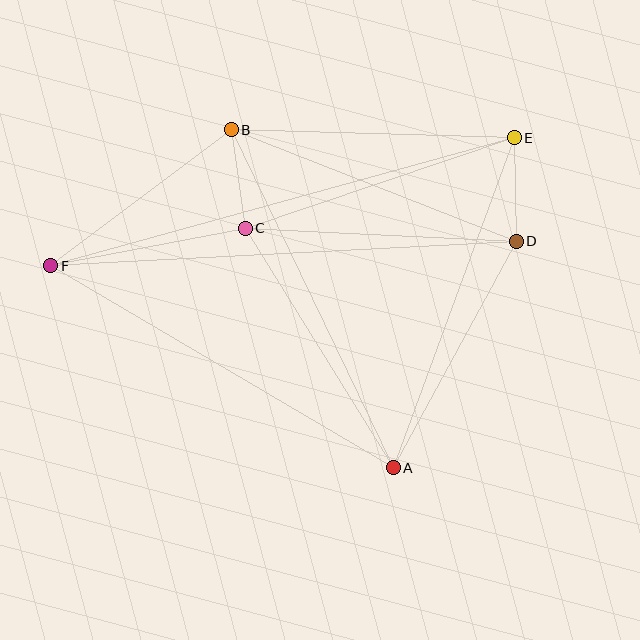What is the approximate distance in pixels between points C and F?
The distance between C and F is approximately 198 pixels.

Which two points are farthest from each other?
Points E and F are farthest from each other.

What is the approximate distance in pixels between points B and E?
The distance between B and E is approximately 283 pixels.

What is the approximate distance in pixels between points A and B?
The distance between A and B is approximately 375 pixels.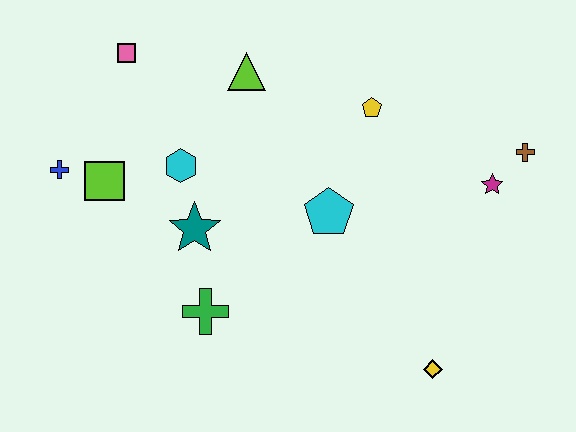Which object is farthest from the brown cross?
The blue cross is farthest from the brown cross.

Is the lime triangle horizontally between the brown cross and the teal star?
Yes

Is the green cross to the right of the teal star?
Yes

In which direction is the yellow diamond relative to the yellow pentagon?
The yellow diamond is below the yellow pentagon.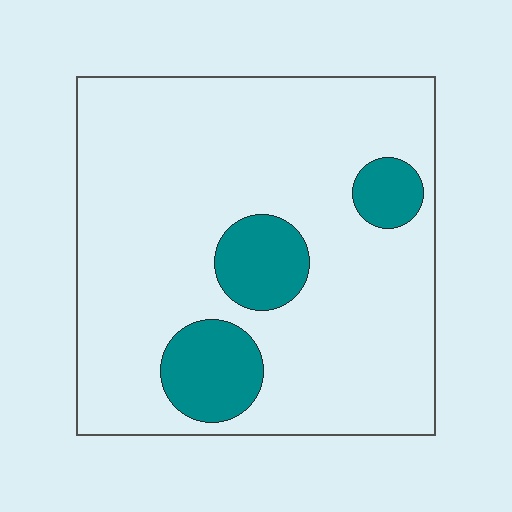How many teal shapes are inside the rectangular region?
3.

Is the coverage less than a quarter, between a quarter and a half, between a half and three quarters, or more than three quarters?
Less than a quarter.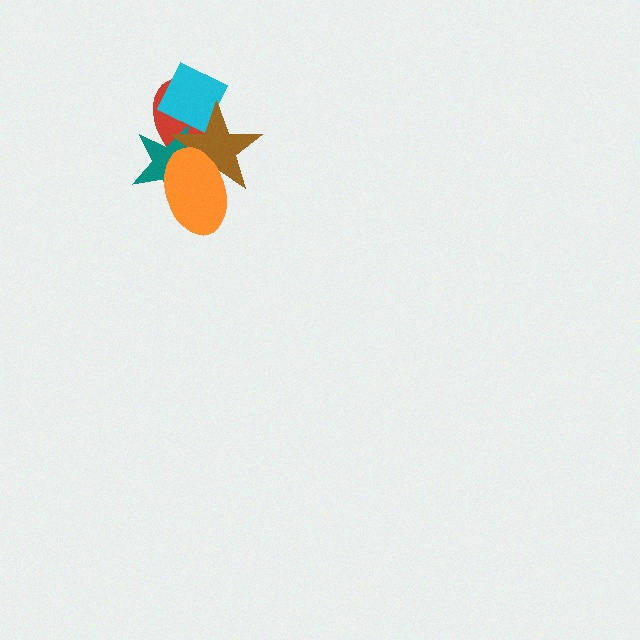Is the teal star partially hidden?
Yes, it is partially covered by another shape.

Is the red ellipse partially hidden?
Yes, it is partially covered by another shape.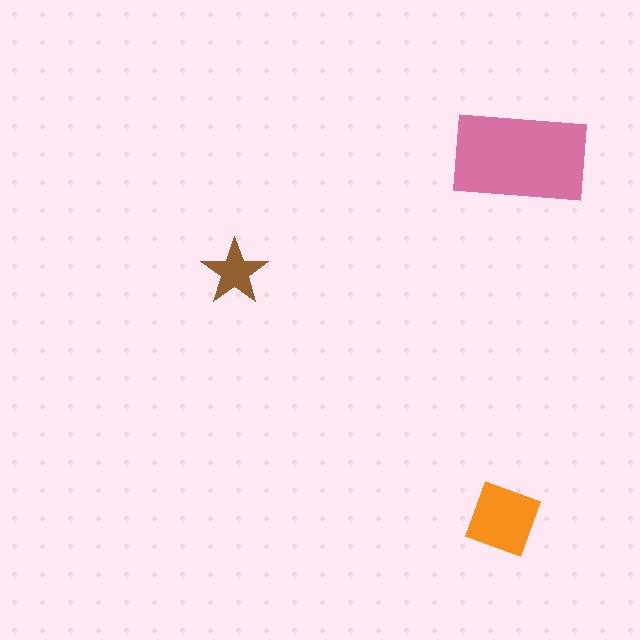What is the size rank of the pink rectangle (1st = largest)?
1st.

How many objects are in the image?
There are 3 objects in the image.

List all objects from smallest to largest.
The brown star, the orange square, the pink rectangle.